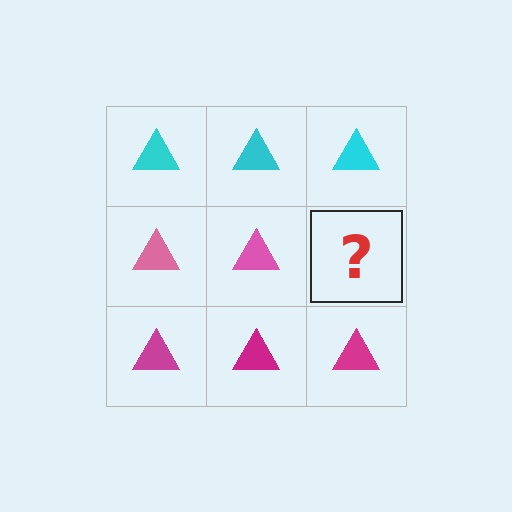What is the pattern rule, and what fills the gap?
The rule is that each row has a consistent color. The gap should be filled with a pink triangle.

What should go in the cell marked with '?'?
The missing cell should contain a pink triangle.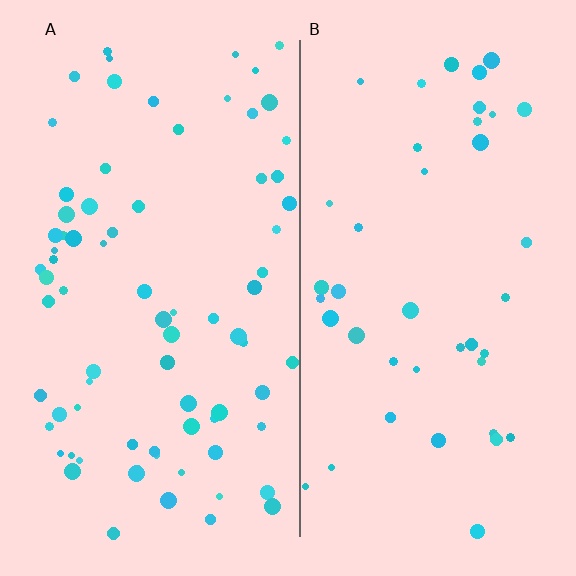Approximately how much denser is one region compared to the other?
Approximately 1.9× — region A over region B.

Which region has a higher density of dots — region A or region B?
A (the left).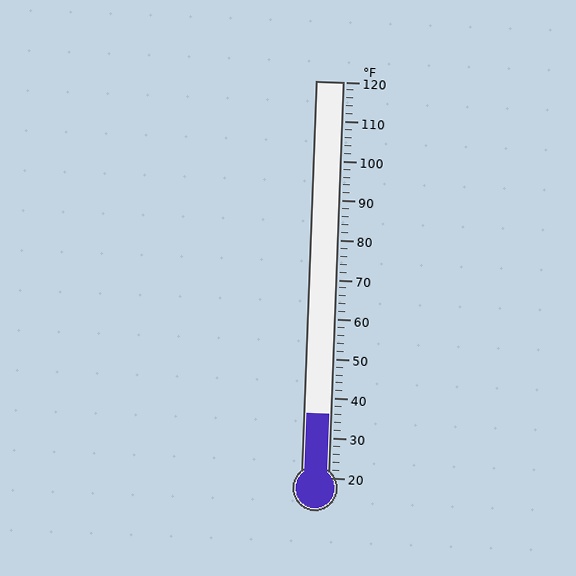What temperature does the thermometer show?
The thermometer shows approximately 36°F.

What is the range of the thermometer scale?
The thermometer scale ranges from 20°F to 120°F.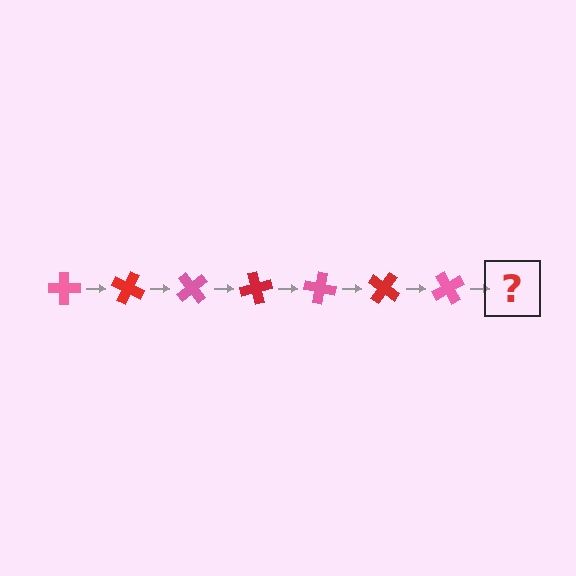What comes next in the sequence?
The next element should be a red cross, rotated 175 degrees from the start.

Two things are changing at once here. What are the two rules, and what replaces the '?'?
The two rules are that it rotates 25 degrees each step and the color cycles through pink and red. The '?' should be a red cross, rotated 175 degrees from the start.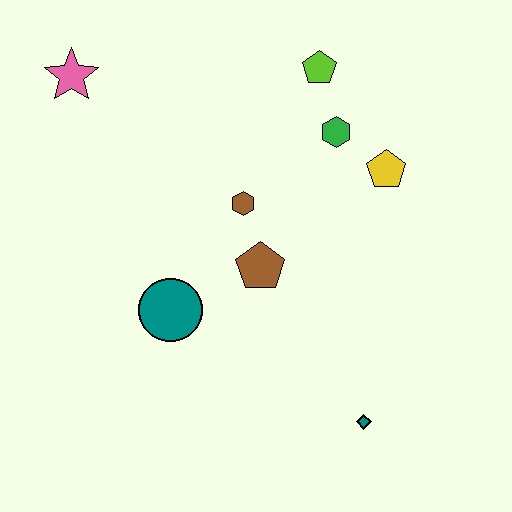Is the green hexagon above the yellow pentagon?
Yes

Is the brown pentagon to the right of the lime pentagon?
No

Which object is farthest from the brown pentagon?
The pink star is farthest from the brown pentagon.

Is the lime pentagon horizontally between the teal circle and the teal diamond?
Yes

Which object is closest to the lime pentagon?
The green hexagon is closest to the lime pentagon.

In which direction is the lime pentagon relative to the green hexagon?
The lime pentagon is above the green hexagon.